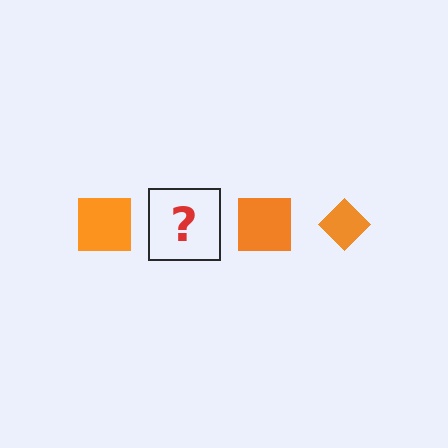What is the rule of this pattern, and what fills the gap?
The rule is that the pattern cycles through square, diamond shapes in orange. The gap should be filled with an orange diamond.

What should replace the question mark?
The question mark should be replaced with an orange diamond.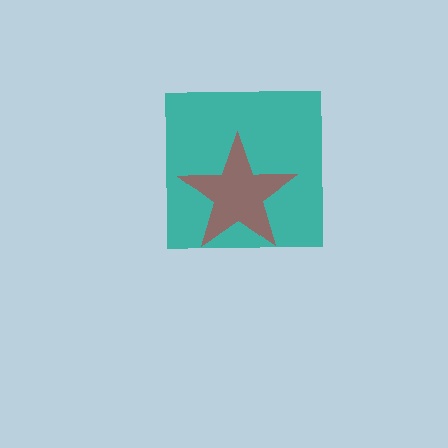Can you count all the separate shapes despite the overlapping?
Yes, there are 2 separate shapes.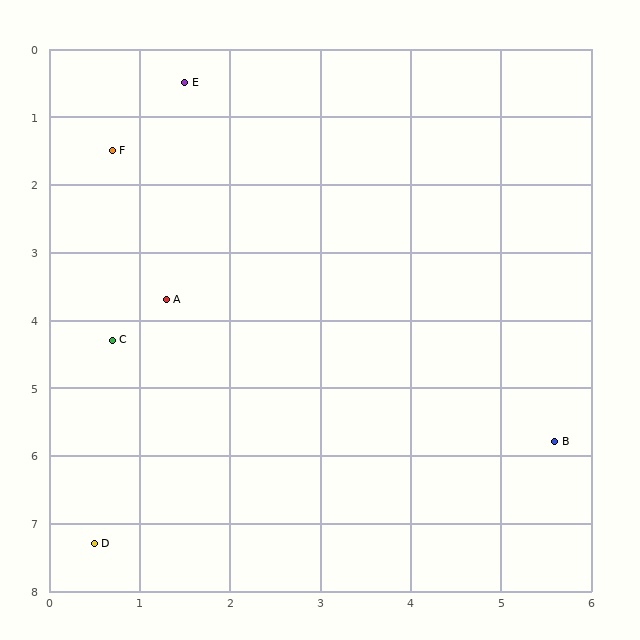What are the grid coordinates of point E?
Point E is at approximately (1.5, 0.5).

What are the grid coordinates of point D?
Point D is at approximately (0.5, 7.3).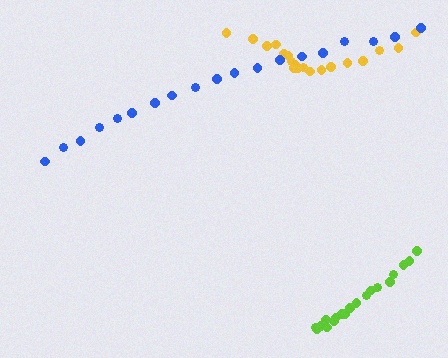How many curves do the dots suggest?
There are 3 distinct paths.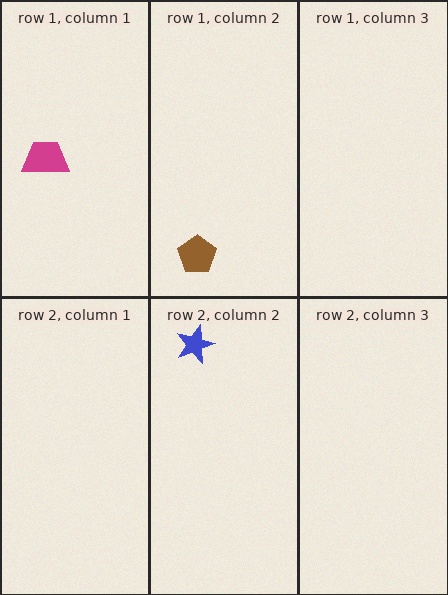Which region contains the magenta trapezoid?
The row 1, column 1 region.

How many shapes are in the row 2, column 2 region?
1.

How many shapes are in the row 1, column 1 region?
1.